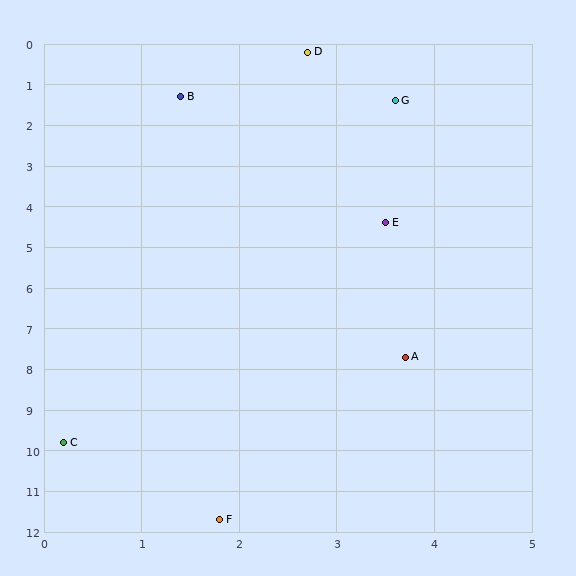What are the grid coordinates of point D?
Point D is at approximately (2.7, 0.2).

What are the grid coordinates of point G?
Point G is at approximately (3.6, 1.4).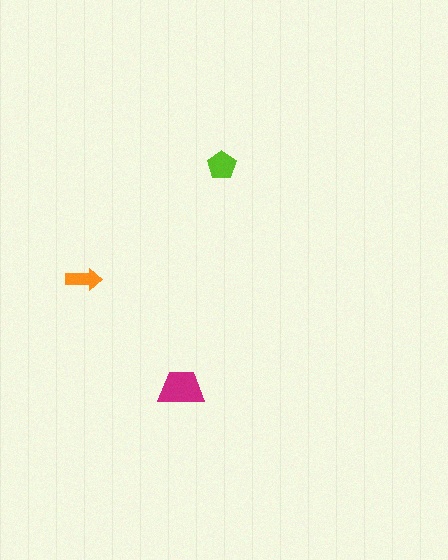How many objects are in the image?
There are 3 objects in the image.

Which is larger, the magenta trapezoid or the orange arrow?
The magenta trapezoid.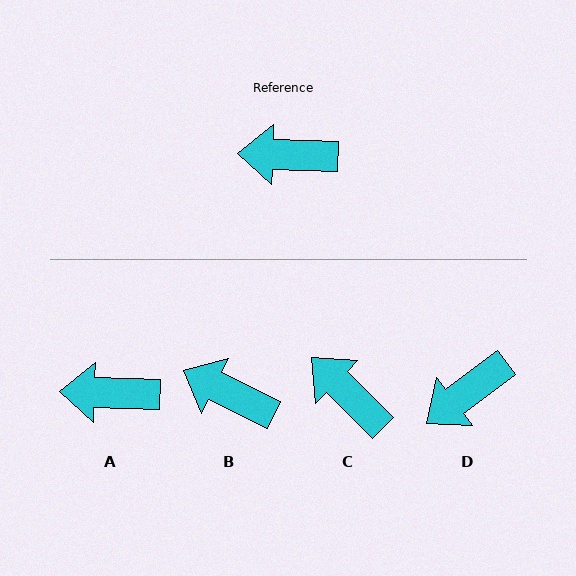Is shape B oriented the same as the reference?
No, it is off by about 24 degrees.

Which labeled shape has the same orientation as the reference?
A.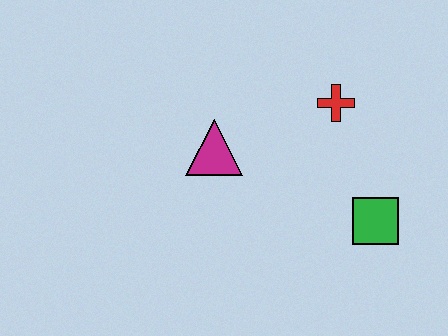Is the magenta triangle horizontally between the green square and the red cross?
No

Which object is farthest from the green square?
The magenta triangle is farthest from the green square.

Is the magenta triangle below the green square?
No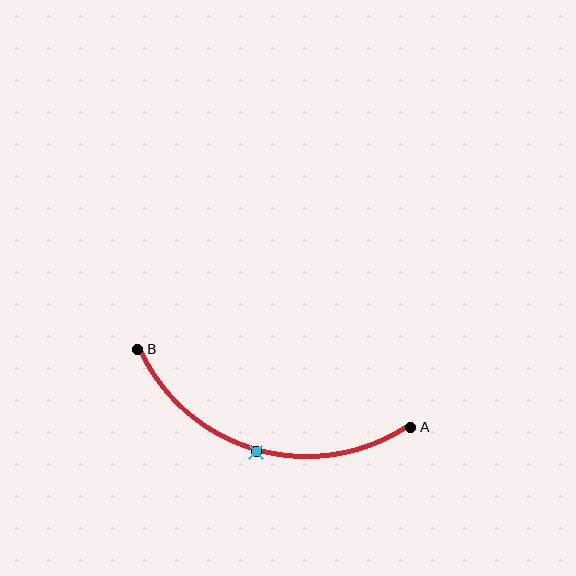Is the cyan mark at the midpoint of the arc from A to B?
Yes. The cyan mark lies on the arc at equal arc-length from both A and B — it is the arc midpoint.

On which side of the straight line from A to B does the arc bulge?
The arc bulges below the straight line connecting A and B.